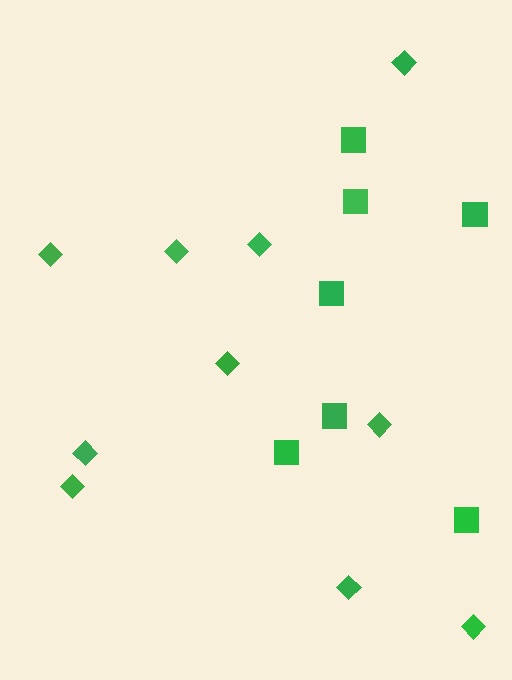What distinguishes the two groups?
There are 2 groups: one group of diamonds (10) and one group of squares (7).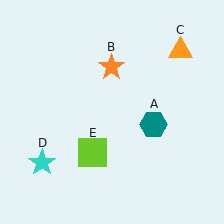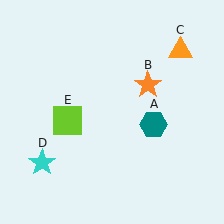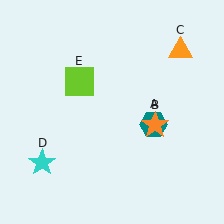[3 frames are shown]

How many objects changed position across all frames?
2 objects changed position: orange star (object B), lime square (object E).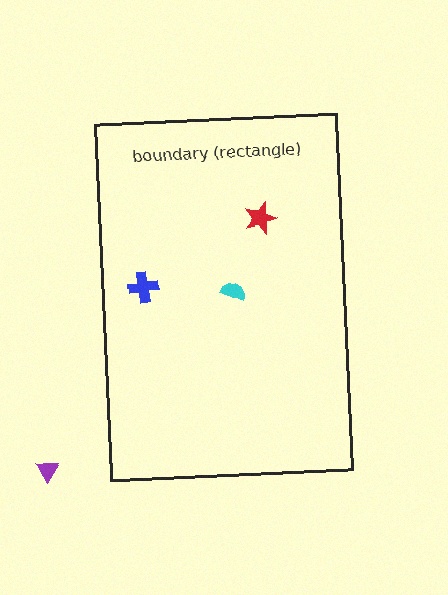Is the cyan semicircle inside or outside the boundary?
Inside.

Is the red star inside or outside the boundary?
Inside.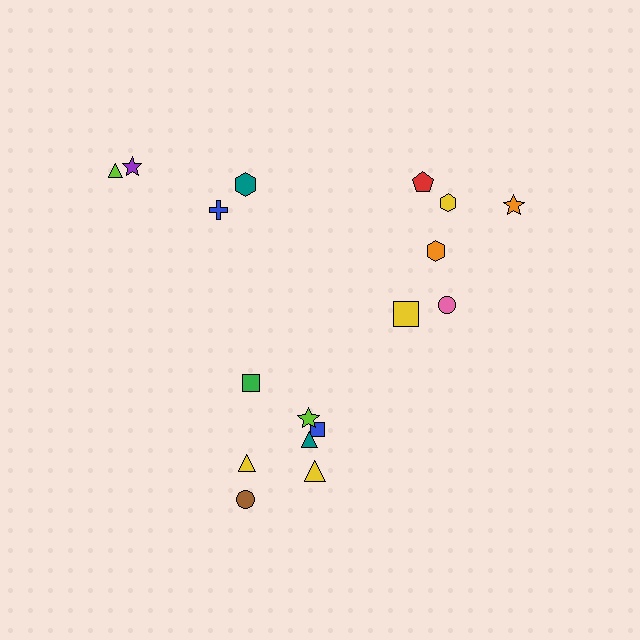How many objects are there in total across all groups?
There are 17 objects.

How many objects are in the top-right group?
There are 6 objects.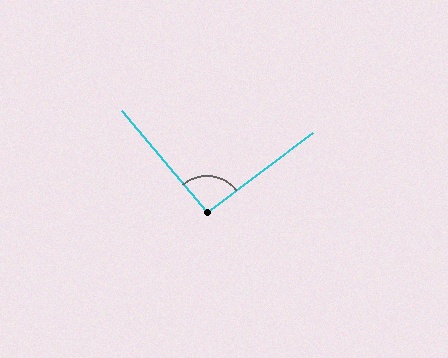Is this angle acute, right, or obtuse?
It is approximately a right angle.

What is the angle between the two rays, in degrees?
Approximately 93 degrees.